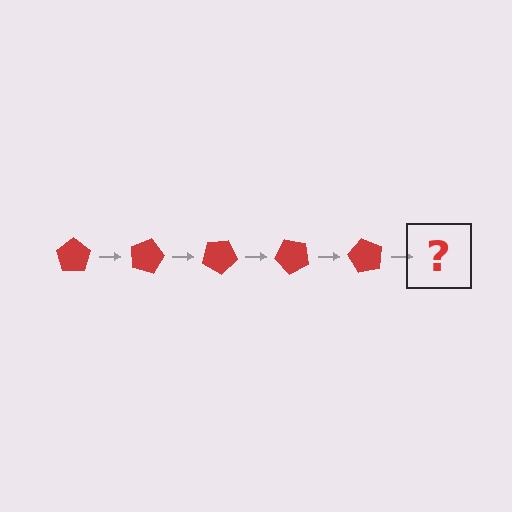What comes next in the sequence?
The next element should be a red pentagon rotated 75 degrees.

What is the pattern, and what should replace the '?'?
The pattern is that the pentagon rotates 15 degrees each step. The '?' should be a red pentagon rotated 75 degrees.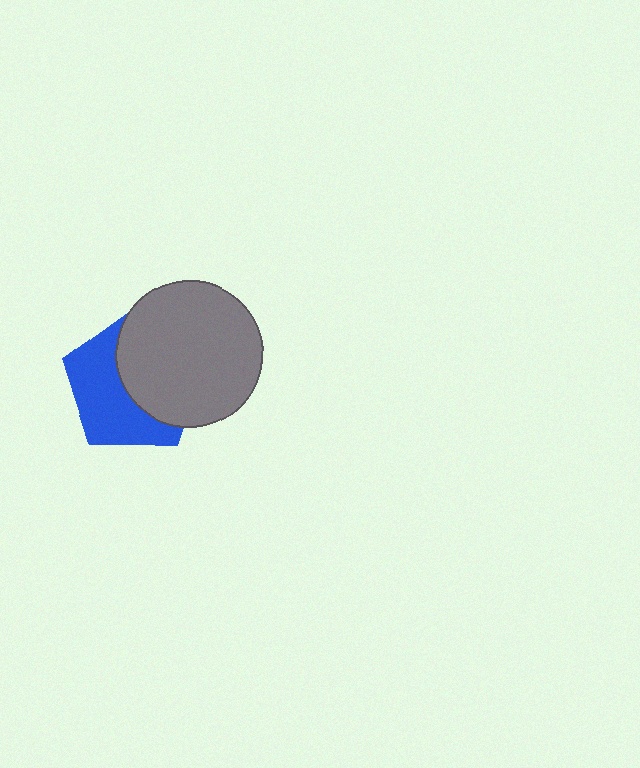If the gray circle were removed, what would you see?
You would see the complete blue pentagon.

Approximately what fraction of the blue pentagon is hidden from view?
Roughly 50% of the blue pentagon is hidden behind the gray circle.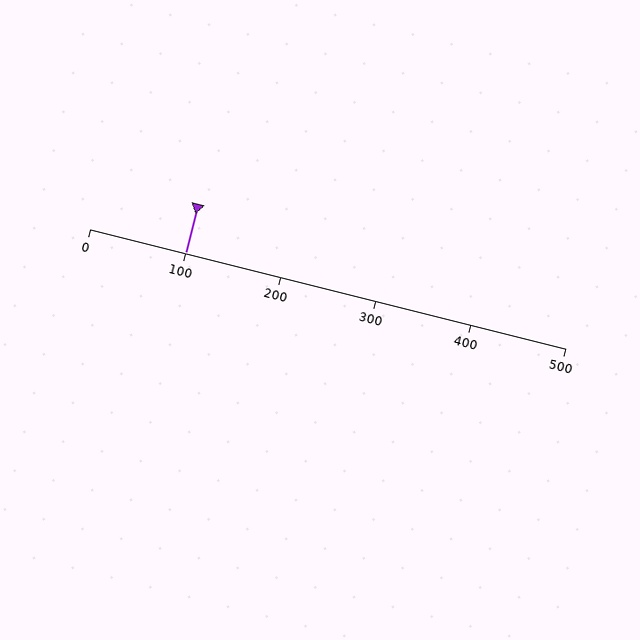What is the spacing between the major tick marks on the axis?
The major ticks are spaced 100 apart.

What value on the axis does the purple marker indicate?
The marker indicates approximately 100.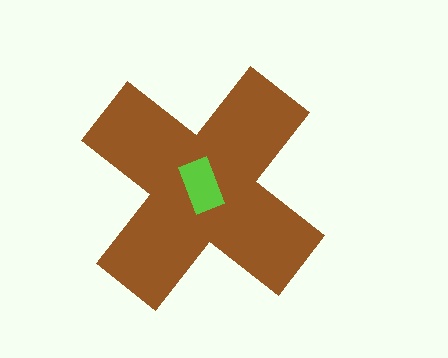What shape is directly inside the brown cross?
The lime rectangle.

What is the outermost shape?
The brown cross.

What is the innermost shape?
The lime rectangle.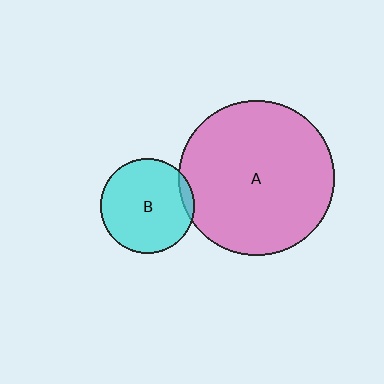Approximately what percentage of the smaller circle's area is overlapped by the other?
Approximately 5%.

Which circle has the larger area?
Circle A (pink).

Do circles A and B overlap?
Yes.